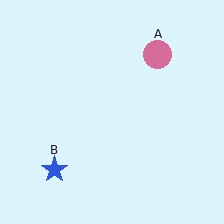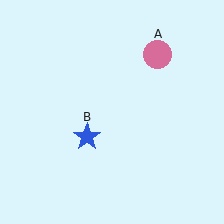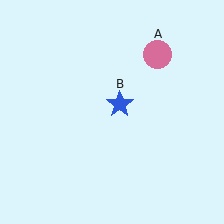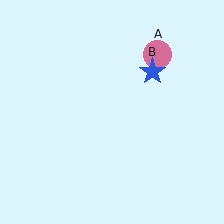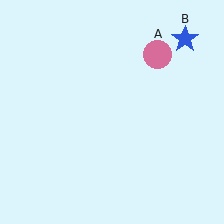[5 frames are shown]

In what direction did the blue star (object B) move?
The blue star (object B) moved up and to the right.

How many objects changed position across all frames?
1 object changed position: blue star (object B).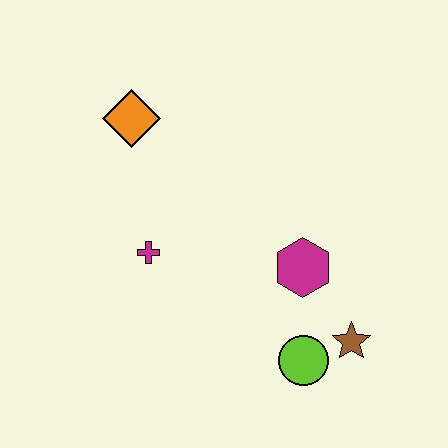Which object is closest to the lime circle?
The brown star is closest to the lime circle.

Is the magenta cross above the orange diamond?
No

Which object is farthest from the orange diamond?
The brown star is farthest from the orange diamond.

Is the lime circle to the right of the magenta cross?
Yes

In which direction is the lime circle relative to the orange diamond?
The lime circle is below the orange diamond.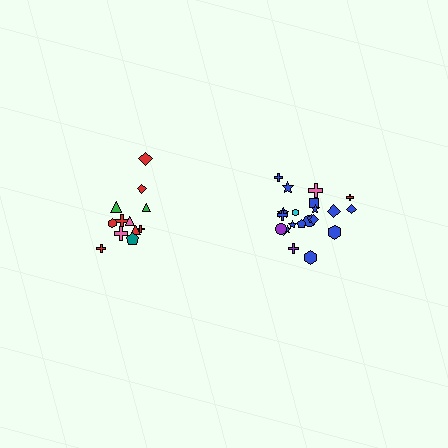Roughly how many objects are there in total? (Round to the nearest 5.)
Roughly 35 objects in total.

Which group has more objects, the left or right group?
The right group.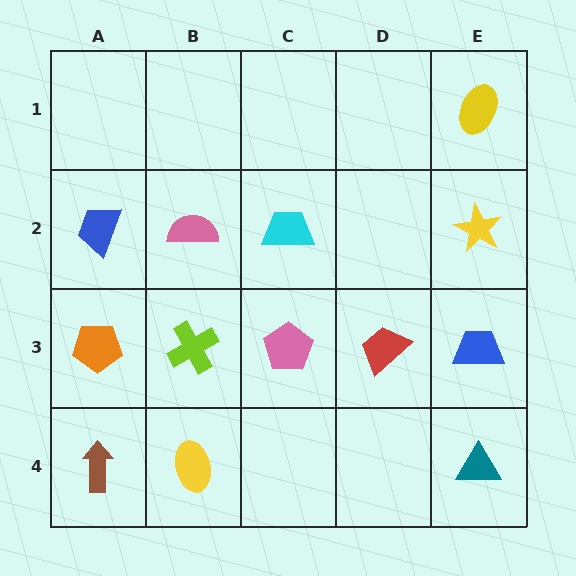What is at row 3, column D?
A red trapezoid.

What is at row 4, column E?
A teal triangle.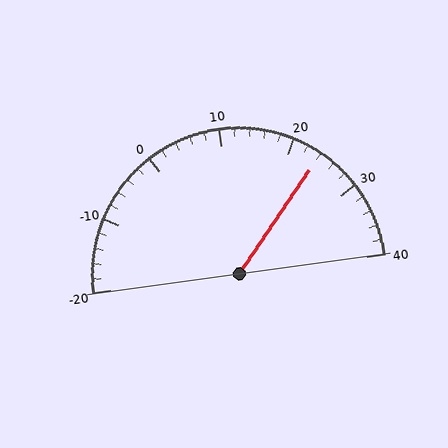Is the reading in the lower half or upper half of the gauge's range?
The reading is in the upper half of the range (-20 to 40).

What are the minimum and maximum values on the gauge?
The gauge ranges from -20 to 40.